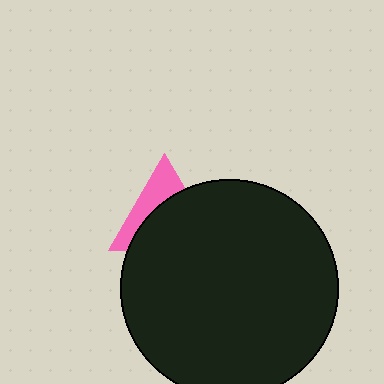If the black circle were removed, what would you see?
You would see the complete pink triangle.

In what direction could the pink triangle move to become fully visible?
The pink triangle could move up. That would shift it out from behind the black circle entirely.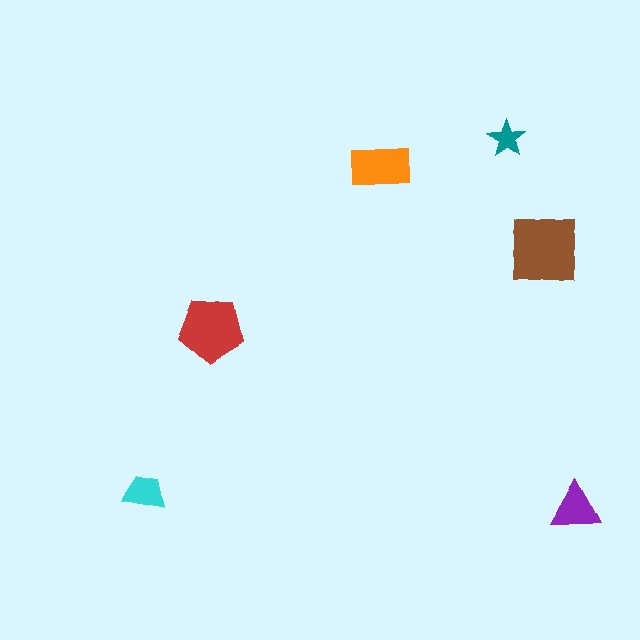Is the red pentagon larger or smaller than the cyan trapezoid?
Larger.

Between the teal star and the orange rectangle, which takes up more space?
The orange rectangle.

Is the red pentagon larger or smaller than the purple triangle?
Larger.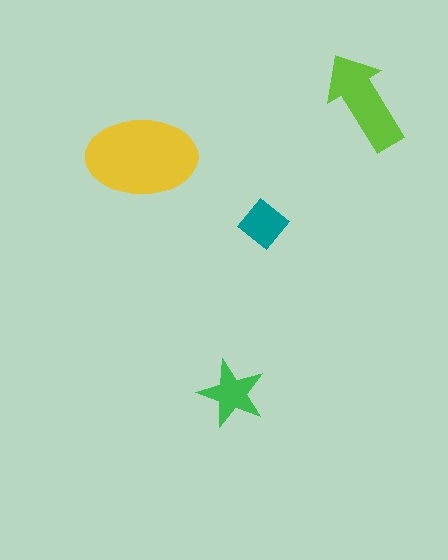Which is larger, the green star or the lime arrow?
The lime arrow.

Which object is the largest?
The yellow ellipse.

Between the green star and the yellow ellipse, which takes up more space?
The yellow ellipse.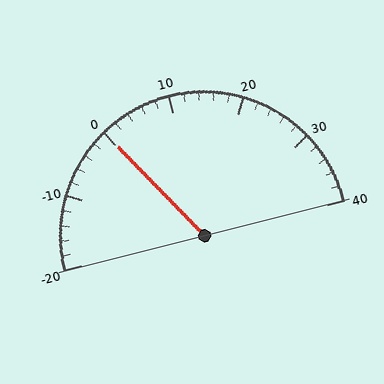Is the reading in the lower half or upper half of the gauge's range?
The reading is in the lower half of the range (-20 to 40).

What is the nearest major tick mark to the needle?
The nearest major tick mark is 0.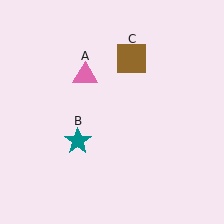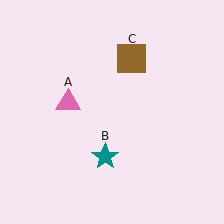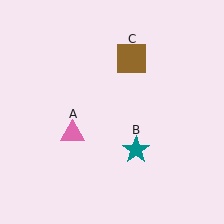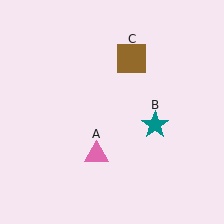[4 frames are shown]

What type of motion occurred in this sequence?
The pink triangle (object A), teal star (object B) rotated counterclockwise around the center of the scene.